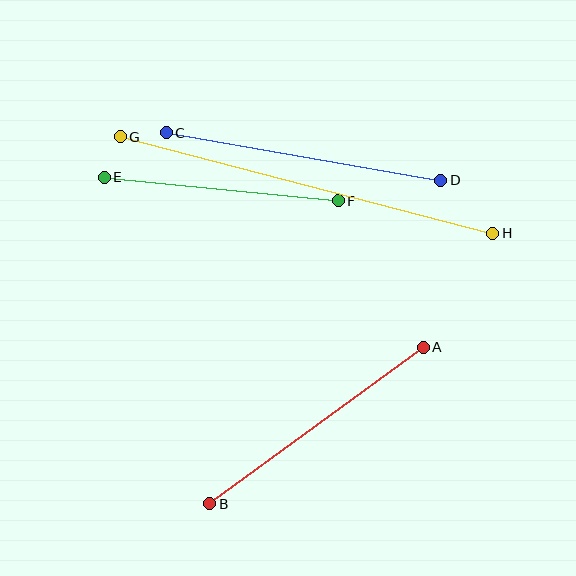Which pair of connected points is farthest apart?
Points G and H are farthest apart.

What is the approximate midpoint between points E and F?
The midpoint is at approximately (221, 189) pixels.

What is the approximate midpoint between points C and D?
The midpoint is at approximately (303, 157) pixels.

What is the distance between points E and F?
The distance is approximately 235 pixels.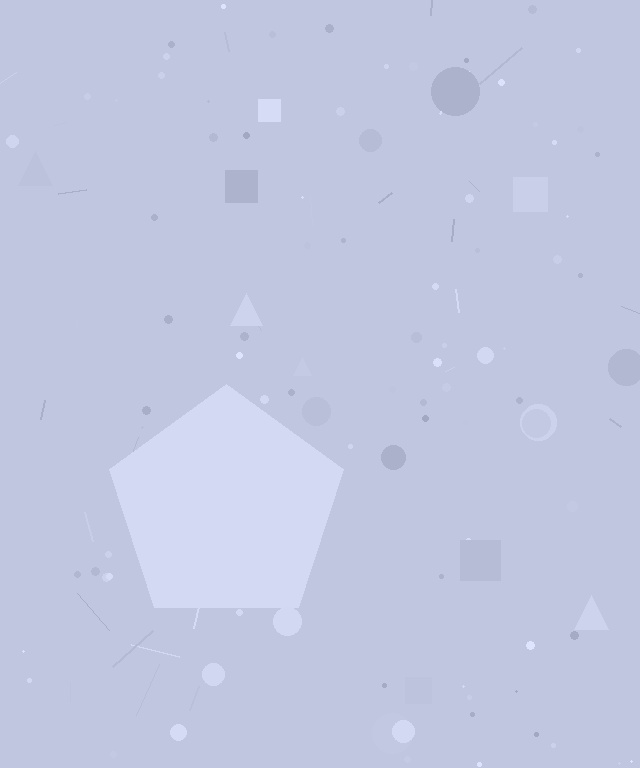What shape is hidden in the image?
A pentagon is hidden in the image.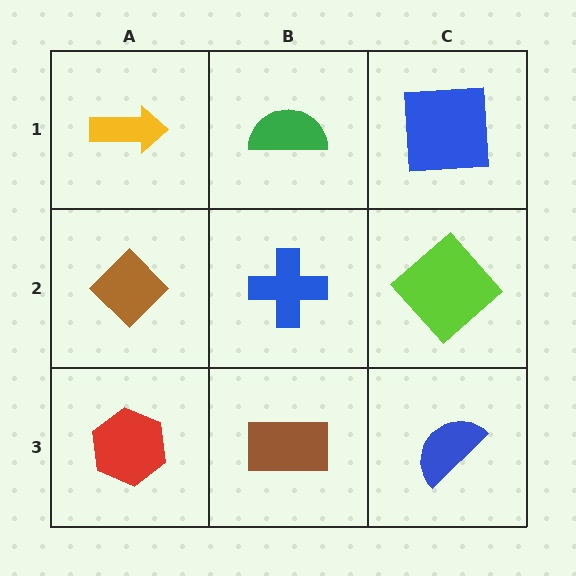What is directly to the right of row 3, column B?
A blue semicircle.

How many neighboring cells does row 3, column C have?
2.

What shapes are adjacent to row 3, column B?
A blue cross (row 2, column B), a red hexagon (row 3, column A), a blue semicircle (row 3, column C).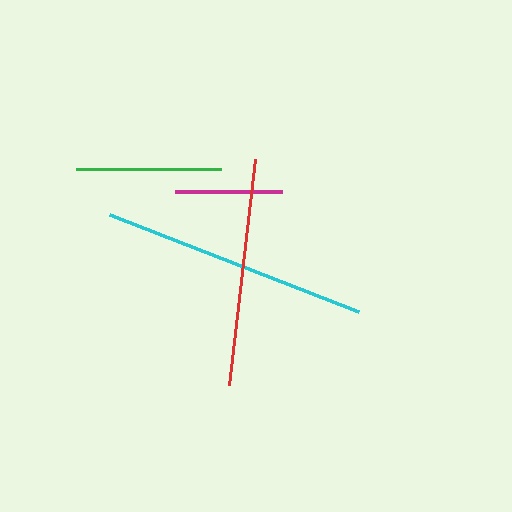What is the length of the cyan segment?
The cyan segment is approximately 267 pixels long.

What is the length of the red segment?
The red segment is approximately 228 pixels long.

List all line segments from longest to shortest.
From longest to shortest: cyan, red, green, magenta.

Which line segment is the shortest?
The magenta line is the shortest at approximately 107 pixels.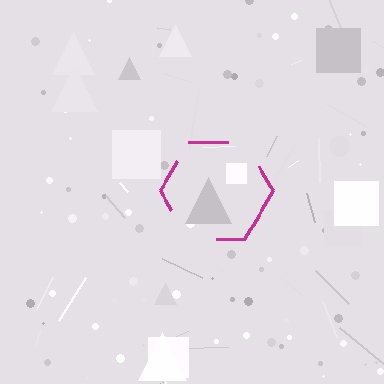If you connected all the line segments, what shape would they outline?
They would outline a hexagon.